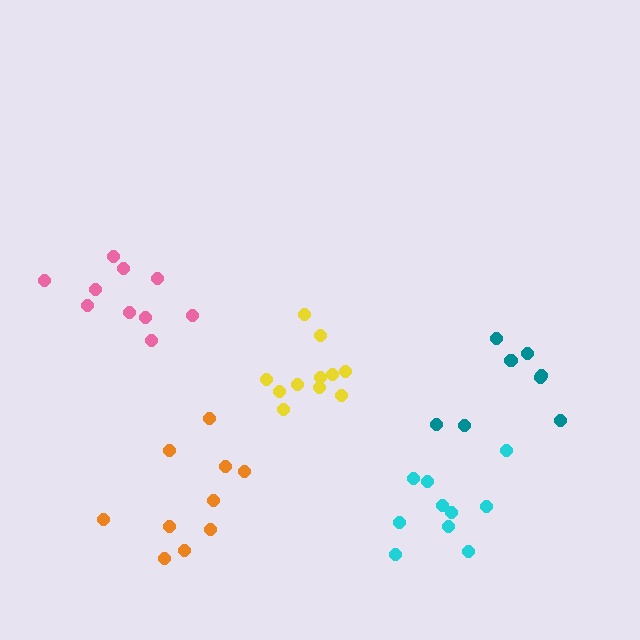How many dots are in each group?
Group 1: 8 dots, Group 2: 10 dots, Group 3: 10 dots, Group 4: 11 dots, Group 5: 10 dots (49 total).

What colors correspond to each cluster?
The clusters are colored: teal, pink, cyan, yellow, orange.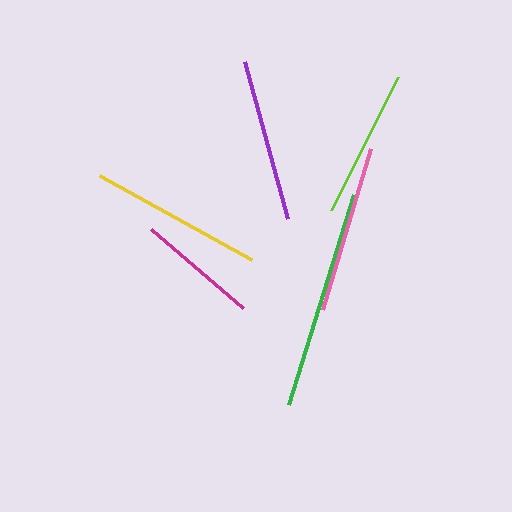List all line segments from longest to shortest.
From longest to shortest: green, yellow, pink, purple, lime, magenta.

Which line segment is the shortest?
The magenta line is the shortest at approximately 121 pixels.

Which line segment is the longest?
The green line is the longest at approximately 220 pixels.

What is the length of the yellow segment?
The yellow segment is approximately 174 pixels long.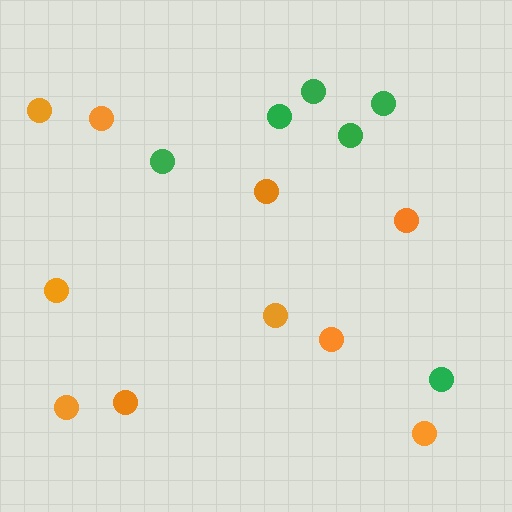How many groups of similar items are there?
There are 2 groups: one group of green circles (6) and one group of orange circles (10).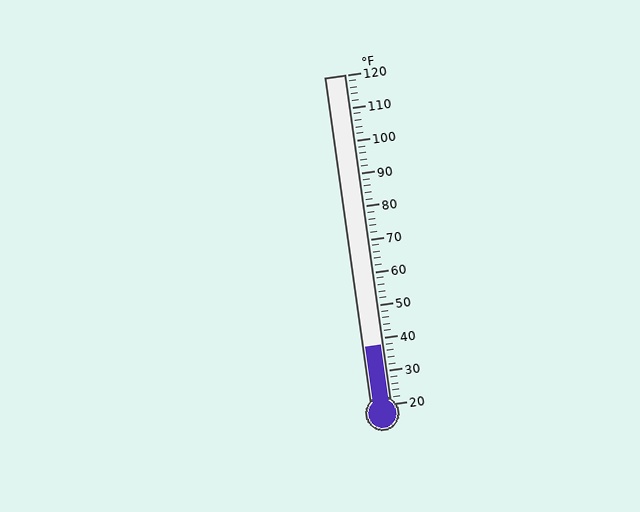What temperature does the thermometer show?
The thermometer shows approximately 38°F.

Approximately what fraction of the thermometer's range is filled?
The thermometer is filled to approximately 20% of its range.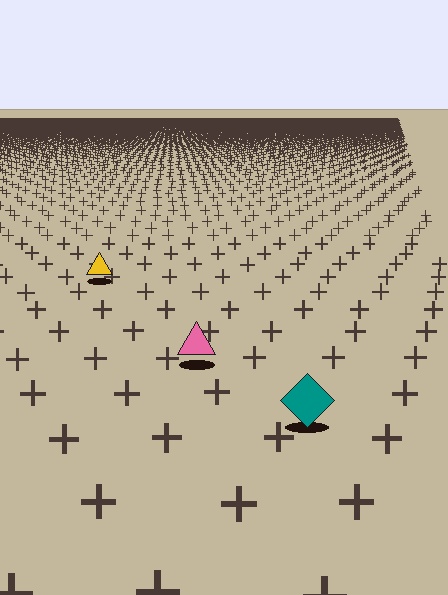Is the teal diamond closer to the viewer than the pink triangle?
Yes. The teal diamond is closer — you can tell from the texture gradient: the ground texture is coarser near it.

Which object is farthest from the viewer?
The yellow triangle is farthest from the viewer. It appears smaller and the ground texture around it is denser.